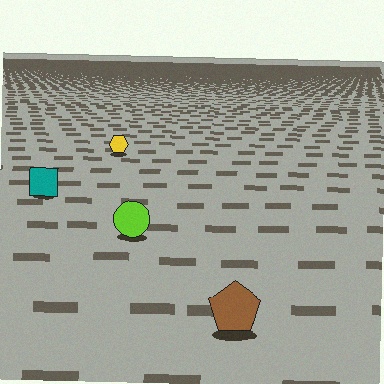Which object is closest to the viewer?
The brown pentagon is closest. The texture marks near it are larger and more spread out.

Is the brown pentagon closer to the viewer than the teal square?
Yes. The brown pentagon is closer — you can tell from the texture gradient: the ground texture is coarser near it.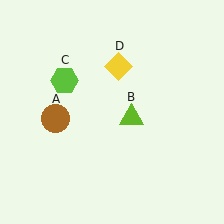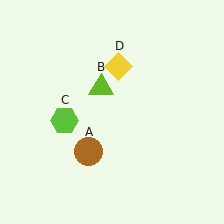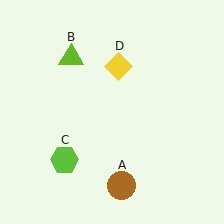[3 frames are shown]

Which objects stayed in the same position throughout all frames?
Yellow diamond (object D) remained stationary.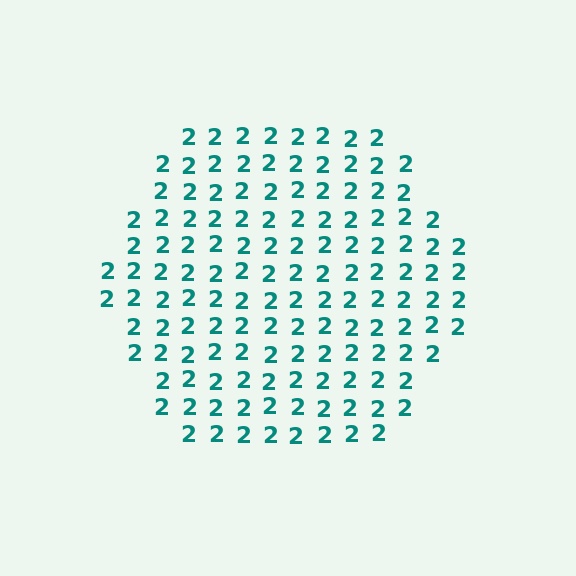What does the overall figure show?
The overall figure shows a hexagon.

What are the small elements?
The small elements are digit 2's.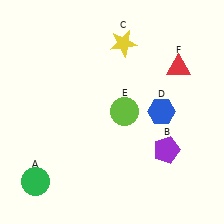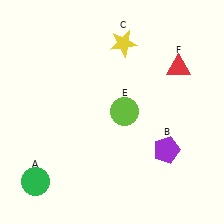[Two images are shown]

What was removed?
The blue hexagon (D) was removed in Image 2.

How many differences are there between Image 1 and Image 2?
There is 1 difference between the two images.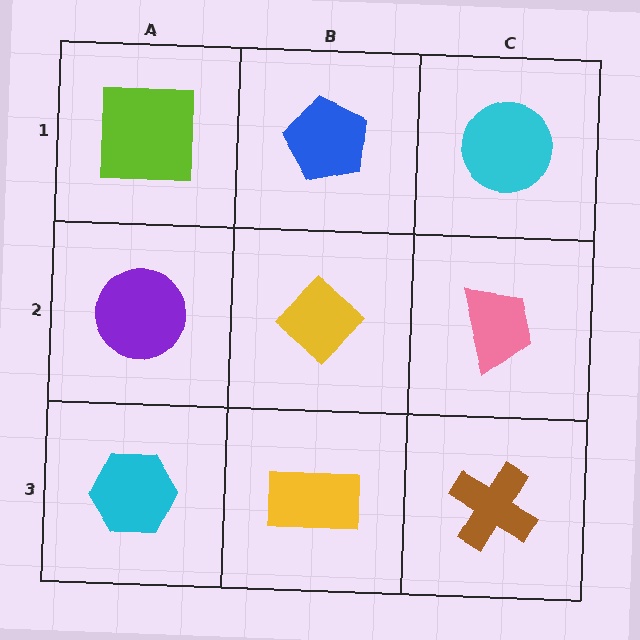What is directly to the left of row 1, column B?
A lime square.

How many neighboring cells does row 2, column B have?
4.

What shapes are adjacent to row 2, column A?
A lime square (row 1, column A), a cyan hexagon (row 3, column A), a yellow diamond (row 2, column B).